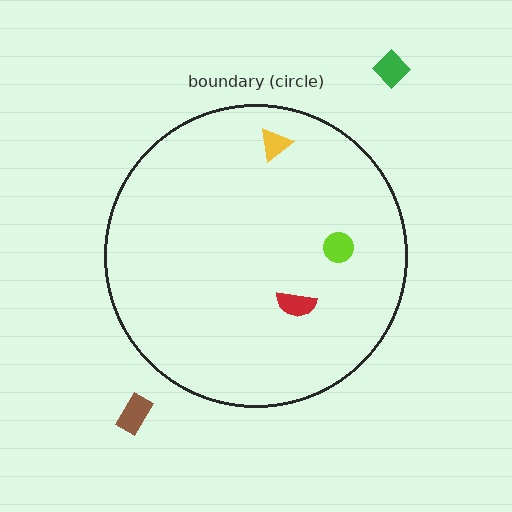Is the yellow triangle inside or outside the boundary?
Inside.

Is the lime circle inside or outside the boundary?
Inside.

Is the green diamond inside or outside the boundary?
Outside.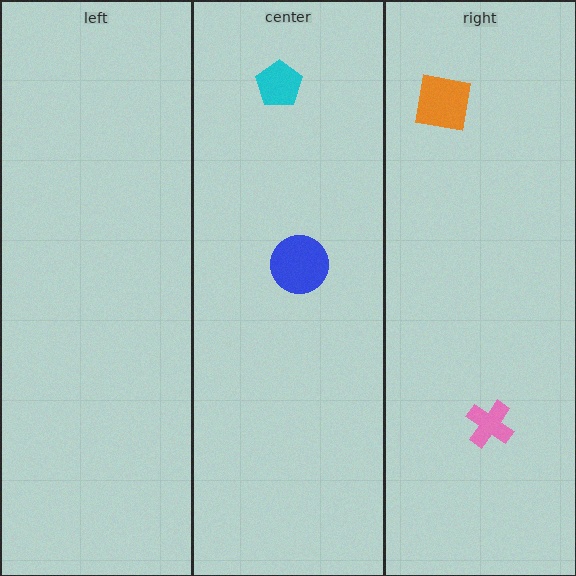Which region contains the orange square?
The right region.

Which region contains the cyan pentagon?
The center region.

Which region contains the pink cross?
The right region.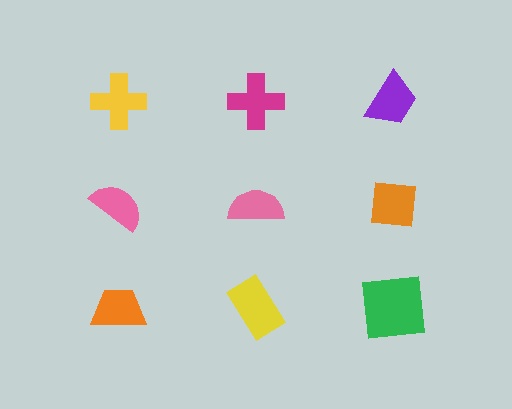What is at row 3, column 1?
An orange trapezoid.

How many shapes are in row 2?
3 shapes.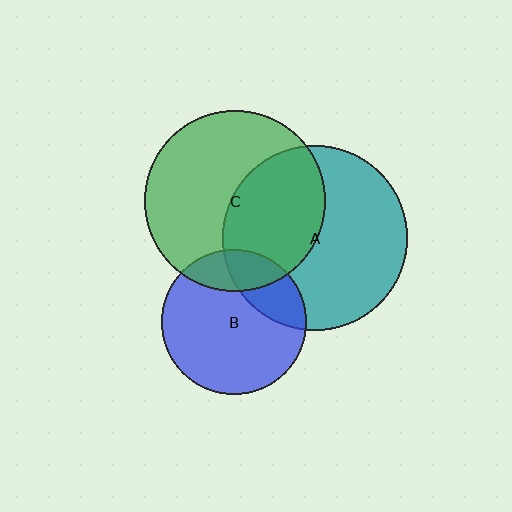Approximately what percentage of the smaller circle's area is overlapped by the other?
Approximately 40%.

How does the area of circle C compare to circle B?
Approximately 1.6 times.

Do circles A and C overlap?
Yes.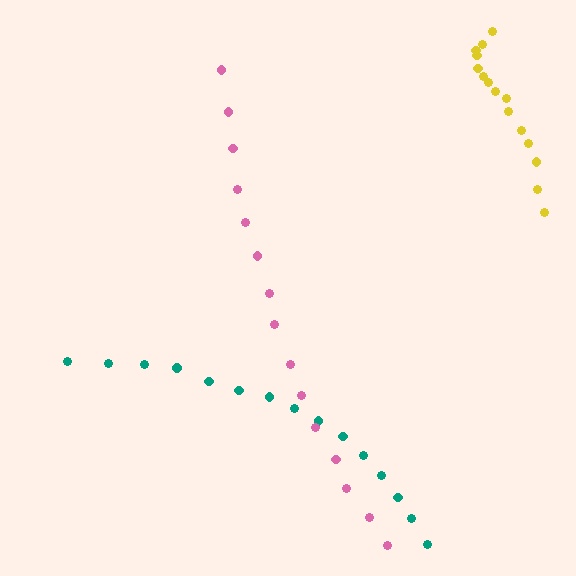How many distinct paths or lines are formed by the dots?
There are 3 distinct paths.